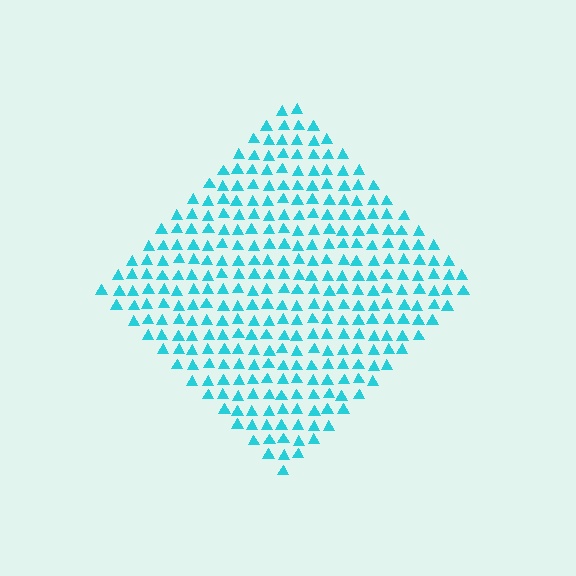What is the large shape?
The large shape is a diamond.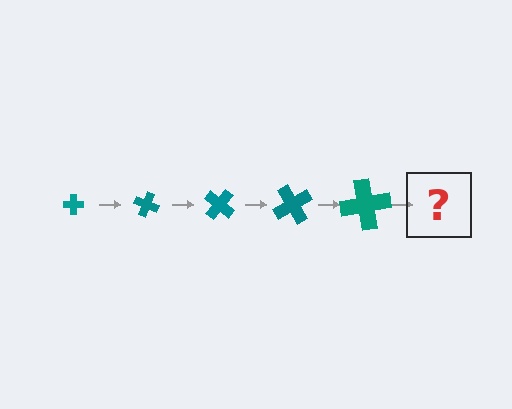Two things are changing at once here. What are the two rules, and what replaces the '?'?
The two rules are that the cross grows larger each step and it rotates 20 degrees each step. The '?' should be a cross, larger than the previous one and rotated 100 degrees from the start.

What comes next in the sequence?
The next element should be a cross, larger than the previous one and rotated 100 degrees from the start.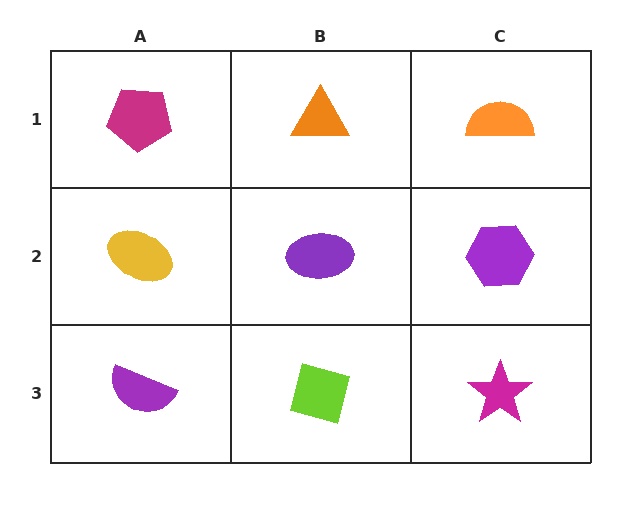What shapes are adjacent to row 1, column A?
A yellow ellipse (row 2, column A), an orange triangle (row 1, column B).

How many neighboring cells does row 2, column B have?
4.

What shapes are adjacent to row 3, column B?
A purple ellipse (row 2, column B), a purple semicircle (row 3, column A), a magenta star (row 3, column C).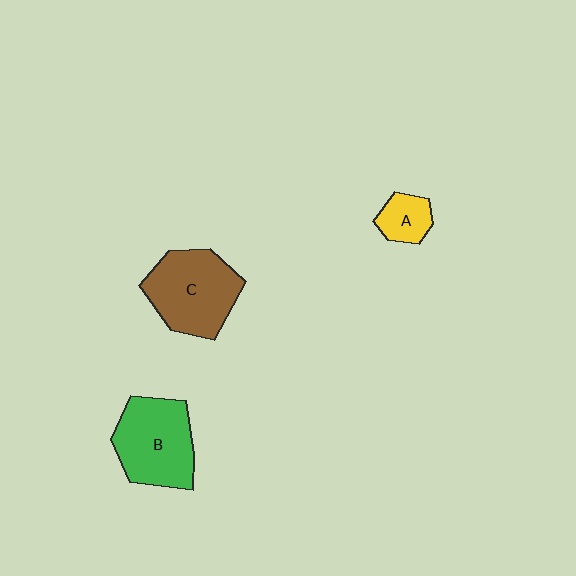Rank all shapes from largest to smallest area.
From largest to smallest: C (brown), B (green), A (yellow).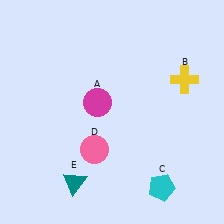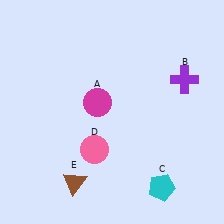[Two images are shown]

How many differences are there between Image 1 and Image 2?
There are 2 differences between the two images.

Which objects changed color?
B changed from yellow to purple. E changed from teal to brown.